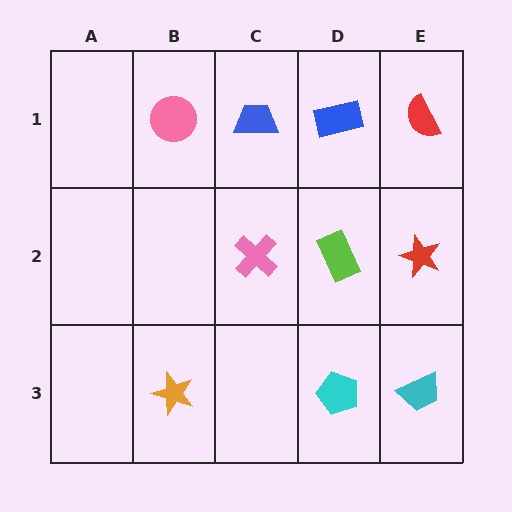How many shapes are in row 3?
3 shapes.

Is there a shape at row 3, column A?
No, that cell is empty.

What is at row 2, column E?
A red star.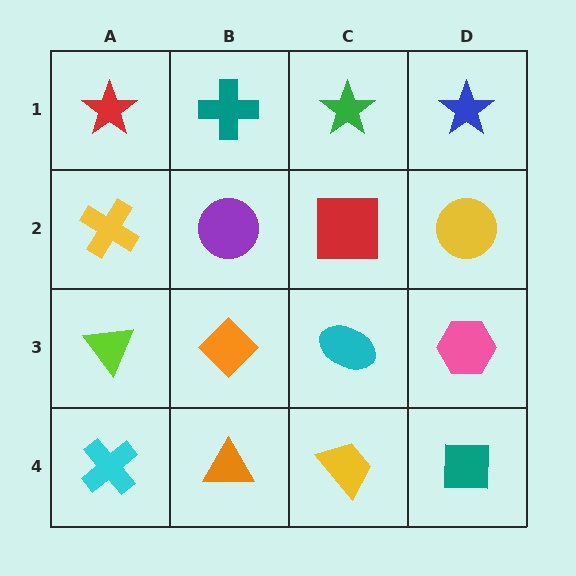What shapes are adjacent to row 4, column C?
A cyan ellipse (row 3, column C), an orange triangle (row 4, column B), a teal square (row 4, column D).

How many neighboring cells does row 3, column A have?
3.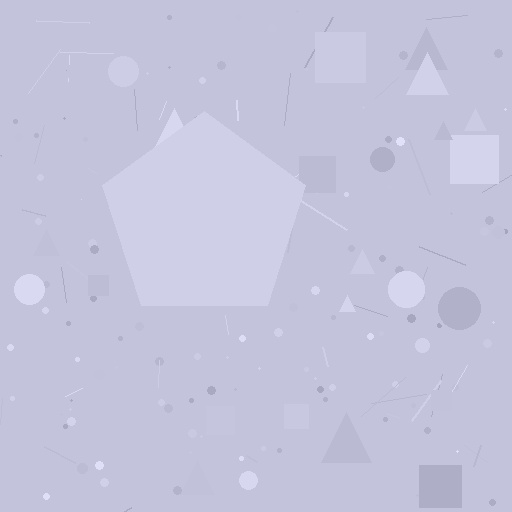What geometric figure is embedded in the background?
A pentagon is embedded in the background.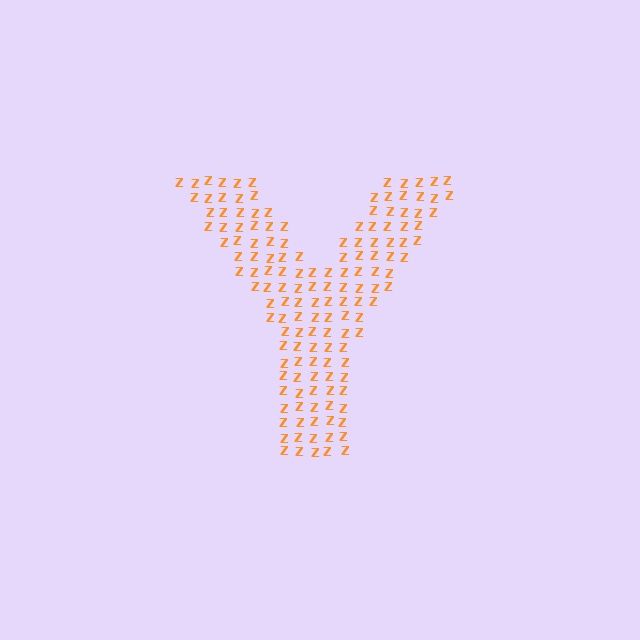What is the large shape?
The large shape is the letter Y.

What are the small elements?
The small elements are letter Z's.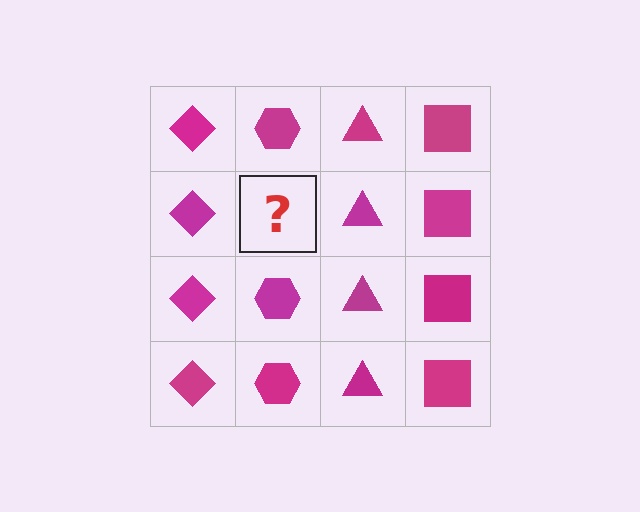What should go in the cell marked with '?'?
The missing cell should contain a magenta hexagon.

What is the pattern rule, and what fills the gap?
The rule is that each column has a consistent shape. The gap should be filled with a magenta hexagon.